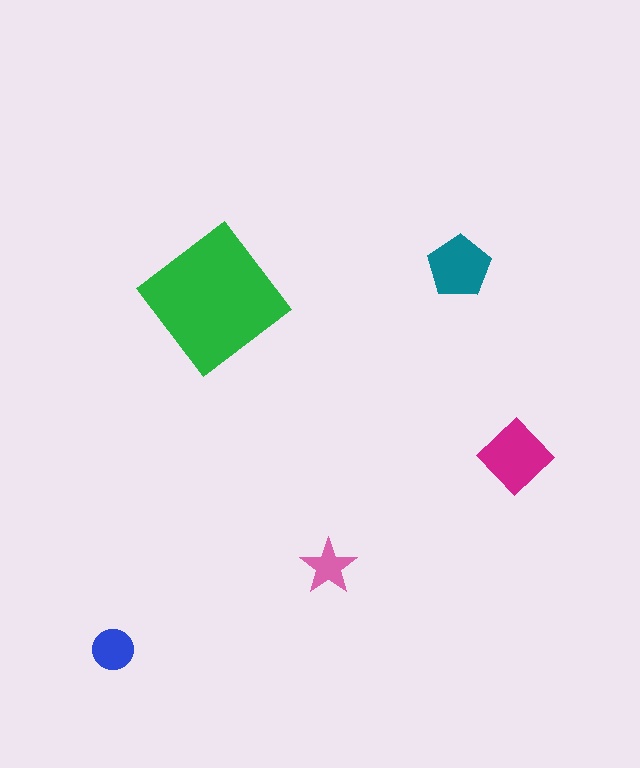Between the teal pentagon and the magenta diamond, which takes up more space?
The magenta diamond.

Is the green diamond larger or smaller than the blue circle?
Larger.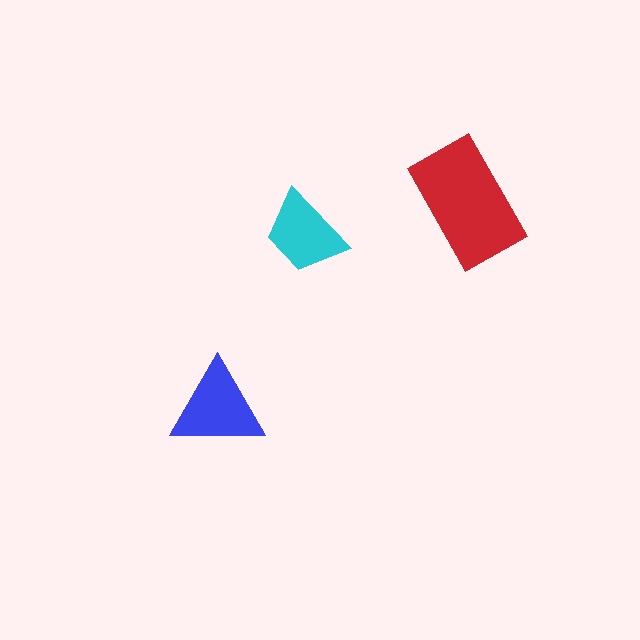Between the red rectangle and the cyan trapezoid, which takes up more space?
The red rectangle.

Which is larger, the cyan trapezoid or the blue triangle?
The blue triangle.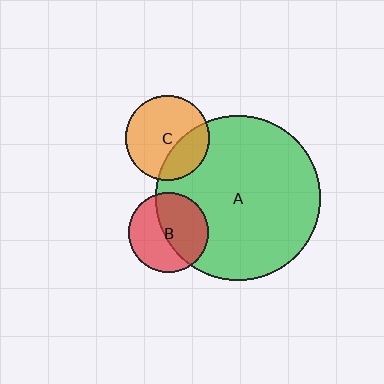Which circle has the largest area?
Circle A (green).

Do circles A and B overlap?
Yes.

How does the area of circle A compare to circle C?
Approximately 3.8 times.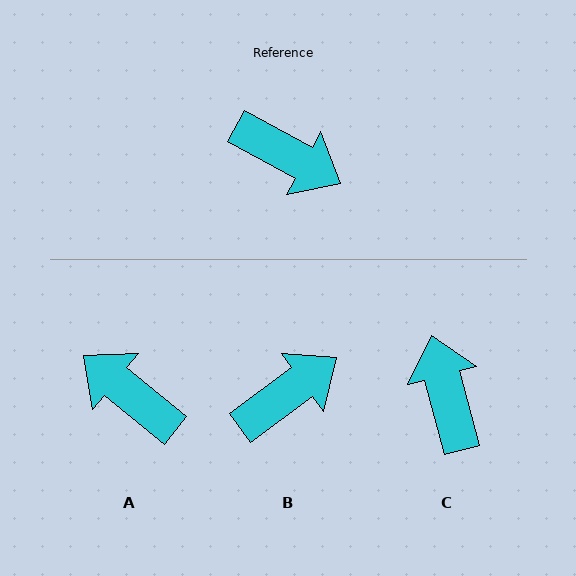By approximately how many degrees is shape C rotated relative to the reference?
Approximately 134 degrees counter-clockwise.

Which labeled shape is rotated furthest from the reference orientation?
A, about 170 degrees away.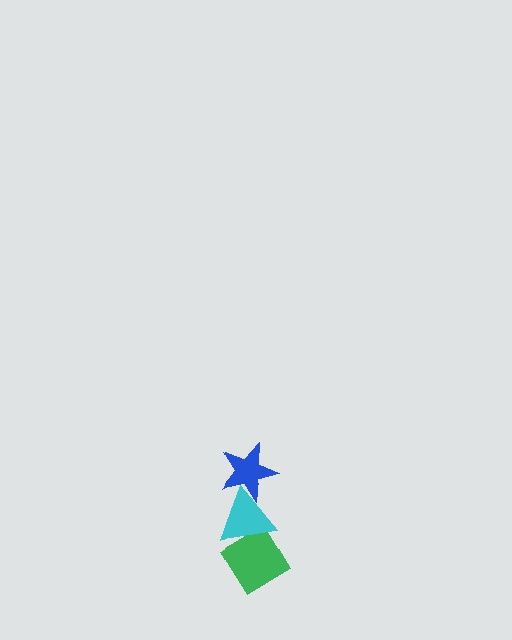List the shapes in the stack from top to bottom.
From top to bottom: the blue star, the cyan triangle, the green diamond.